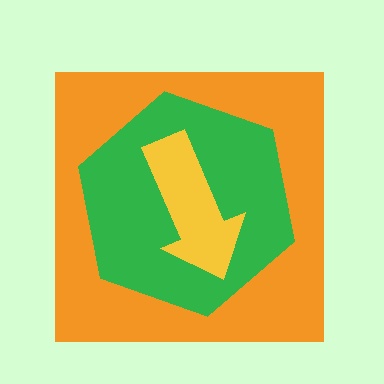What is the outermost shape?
The orange square.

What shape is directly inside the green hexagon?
The yellow arrow.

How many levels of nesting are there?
3.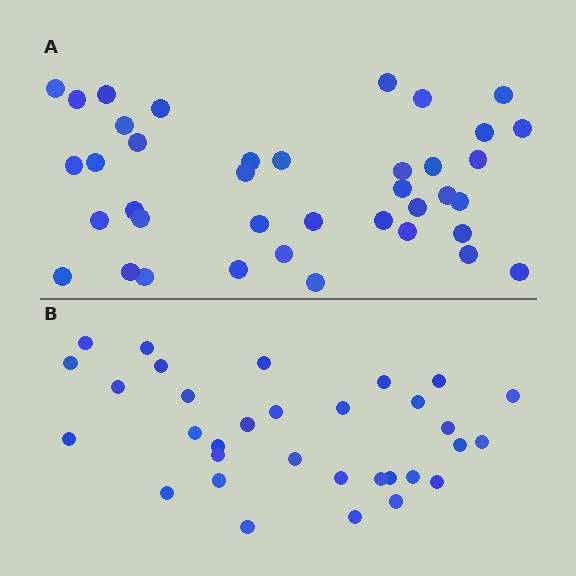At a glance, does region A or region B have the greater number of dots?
Region A (the top region) has more dots.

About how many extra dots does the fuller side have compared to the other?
Region A has roughly 8 or so more dots than region B.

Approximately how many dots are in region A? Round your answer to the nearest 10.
About 40 dots. (The exact count is 39, which rounds to 40.)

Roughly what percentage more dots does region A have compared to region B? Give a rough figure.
About 20% more.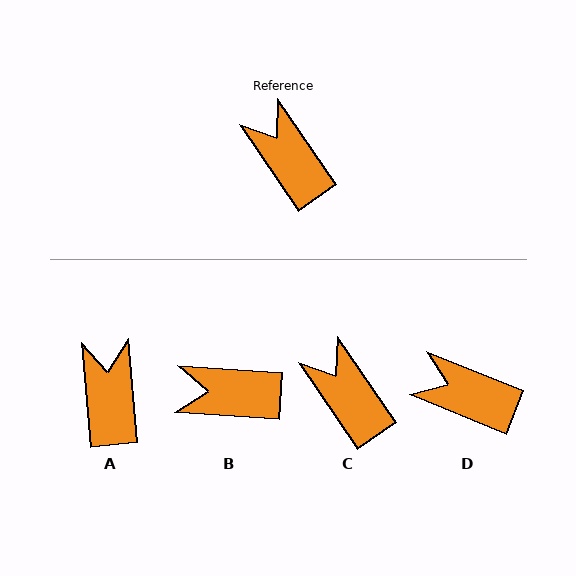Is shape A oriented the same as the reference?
No, it is off by about 29 degrees.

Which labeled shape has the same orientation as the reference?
C.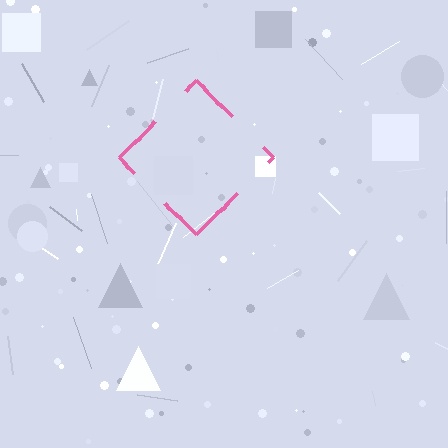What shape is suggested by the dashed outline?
The dashed outline suggests a diamond.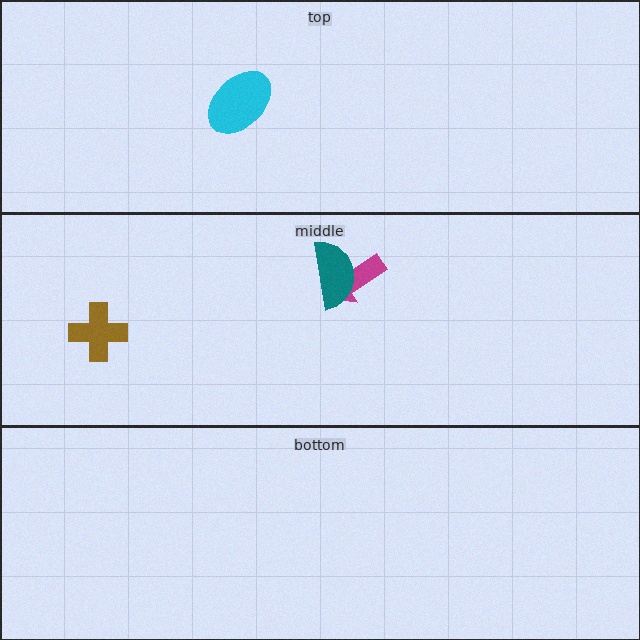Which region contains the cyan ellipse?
The top region.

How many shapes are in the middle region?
3.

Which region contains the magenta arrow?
The middle region.